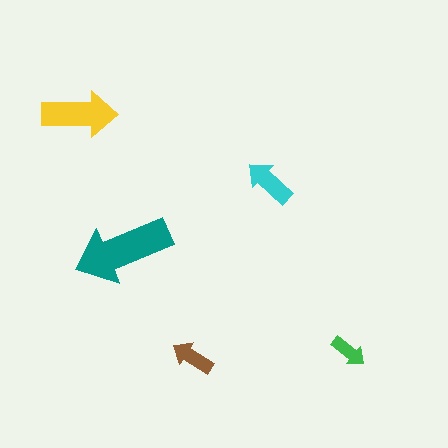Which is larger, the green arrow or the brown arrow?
The brown one.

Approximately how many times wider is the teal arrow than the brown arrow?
About 2.5 times wider.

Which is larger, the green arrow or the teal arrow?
The teal one.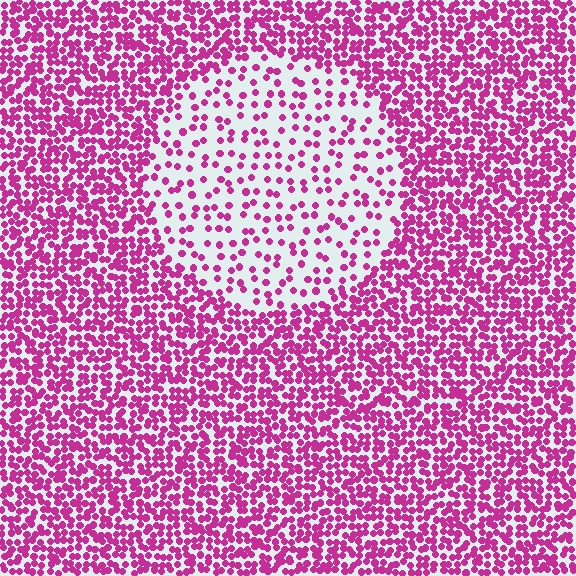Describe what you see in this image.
The image contains small magenta elements arranged at two different densities. A circle-shaped region is visible where the elements are less densely packed than the surrounding area.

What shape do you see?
I see a circle.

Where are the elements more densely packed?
The elements are more densely packed outside the circle boundary.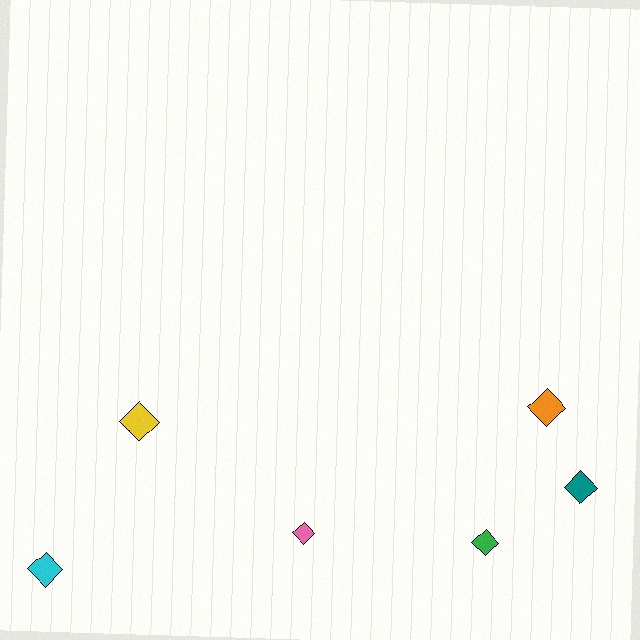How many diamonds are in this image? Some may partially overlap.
There are 6 diamonds.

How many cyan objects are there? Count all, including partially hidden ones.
There is 1 cyan object.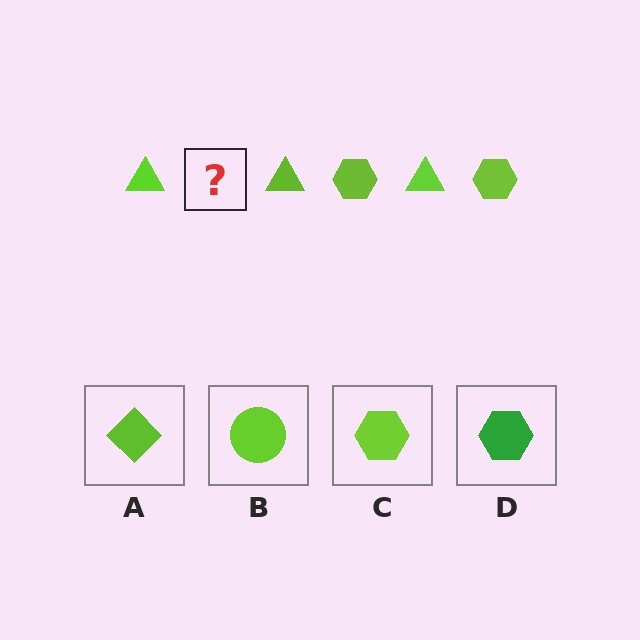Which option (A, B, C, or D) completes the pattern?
C.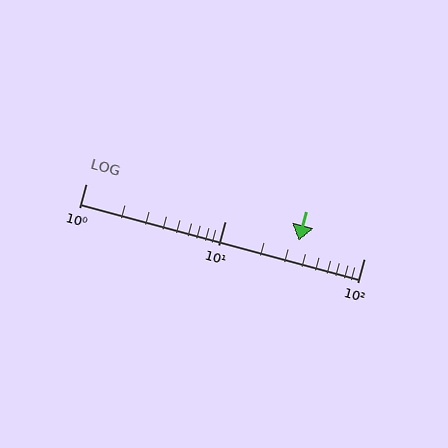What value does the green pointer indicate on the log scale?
The pointer indicates approximately 34.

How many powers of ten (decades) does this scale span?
The scale spans 2 decades, from 1 to 100.